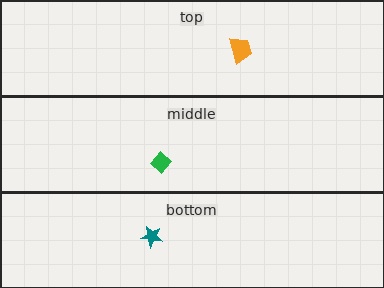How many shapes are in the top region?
1.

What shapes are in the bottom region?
The teal star.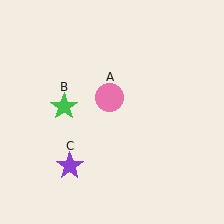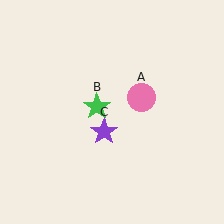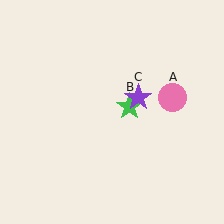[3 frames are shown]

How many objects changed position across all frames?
3 objects changed position: pink circle (object A), green star (object B), purple star (object C).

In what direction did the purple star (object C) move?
The purple star (object C) moved up and to the right.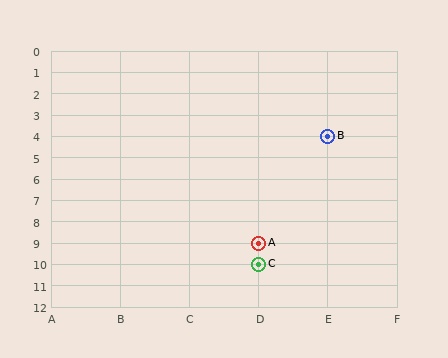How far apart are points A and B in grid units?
Points A and B are 1 column and 5 rows apart (about 5.1 grid units diagonally).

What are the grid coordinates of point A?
Point A is at grid coordinates (D, 9).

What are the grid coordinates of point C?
Point C is at grid coordinates (D, 10).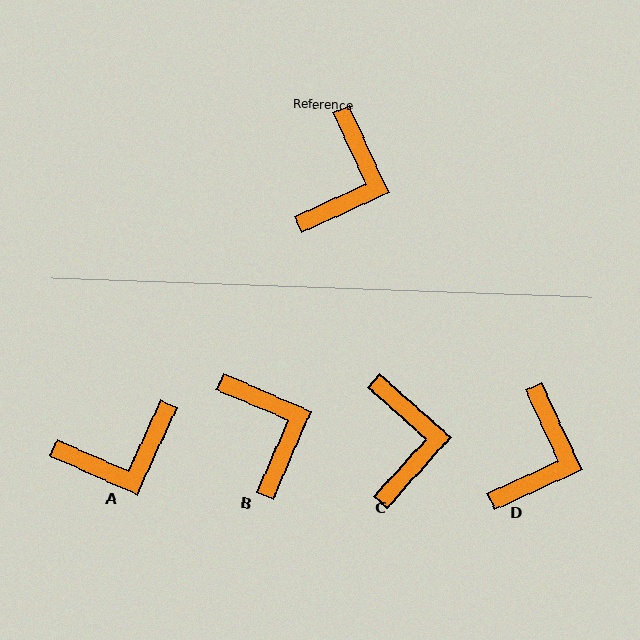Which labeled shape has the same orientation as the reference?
D.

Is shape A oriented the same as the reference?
No, it is off by about 49 degrees.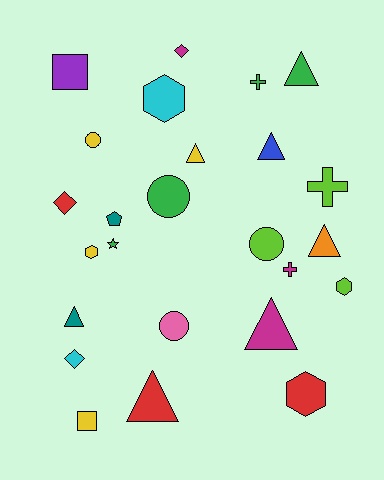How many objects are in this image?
There are 25 objects.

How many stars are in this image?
There is 1 star.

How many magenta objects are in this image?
There are 3 magenta objects.